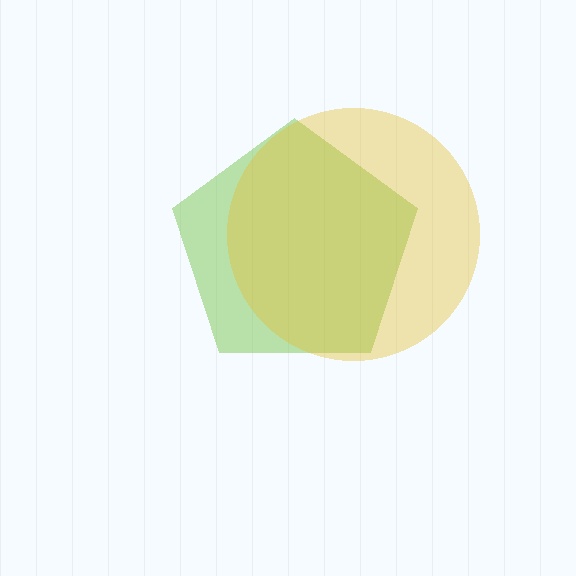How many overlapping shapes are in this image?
There are 2 overlapping shapes in the image.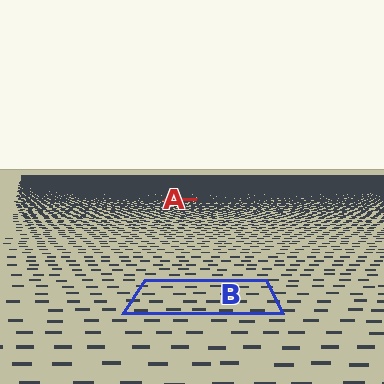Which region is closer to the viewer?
Region B is closer. The texture elements there are larger and more spread out.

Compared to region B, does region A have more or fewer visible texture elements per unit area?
Region A has more texture elements per unit area — they are packed more densely because it is farther away.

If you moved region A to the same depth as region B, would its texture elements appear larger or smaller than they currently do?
They would appear larger. At a closer depth, the same texture elements are projected at a bigger on-screen size.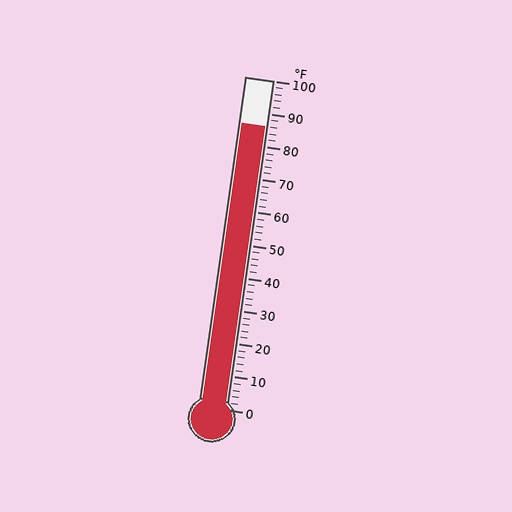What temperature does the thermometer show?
The thermometer shows approximately 86°F.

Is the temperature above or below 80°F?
The temperature is above 80°F.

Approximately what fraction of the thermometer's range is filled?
The thermometer is filled to approximately 85% of its range.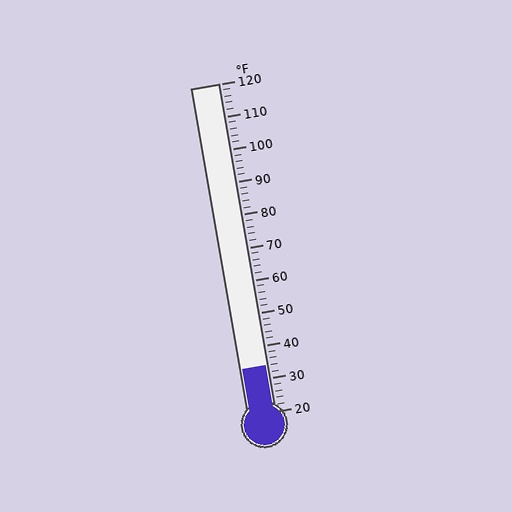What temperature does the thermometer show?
The thermometer shows approximately 34°F.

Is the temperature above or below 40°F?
The temperature is below 40°F.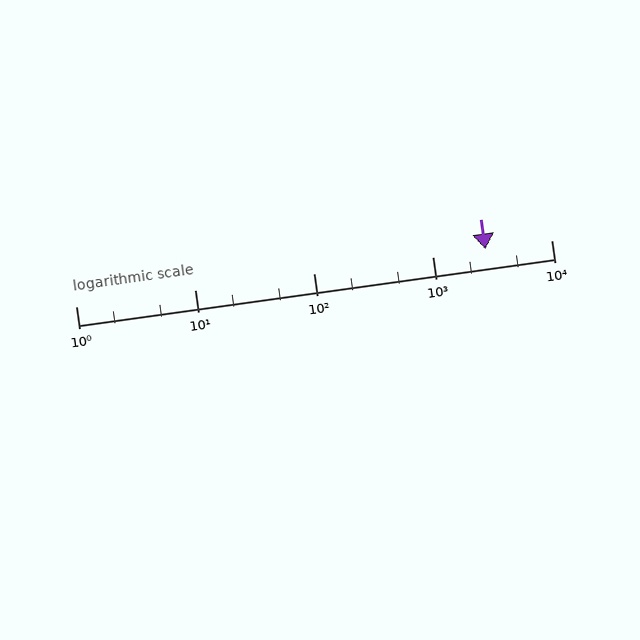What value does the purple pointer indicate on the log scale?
The pointer indicates approximately 2800.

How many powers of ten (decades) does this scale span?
The scale spans 4 decades, from 1 to 10000.